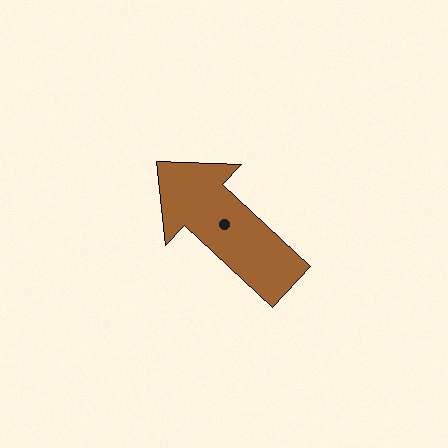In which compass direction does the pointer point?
Northwest.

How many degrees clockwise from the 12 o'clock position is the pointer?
Approximately 313 degrees.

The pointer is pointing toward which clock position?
Roughly 10 o'clock.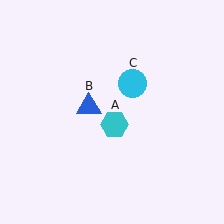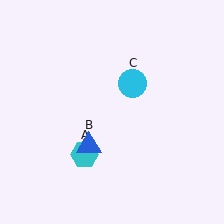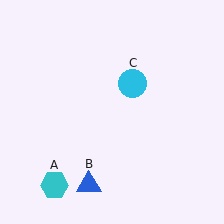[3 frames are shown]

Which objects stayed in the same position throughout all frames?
Cyan circle (object C) remained stationary.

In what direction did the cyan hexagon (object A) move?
The cyan hexagon (object A) moved down and to the left.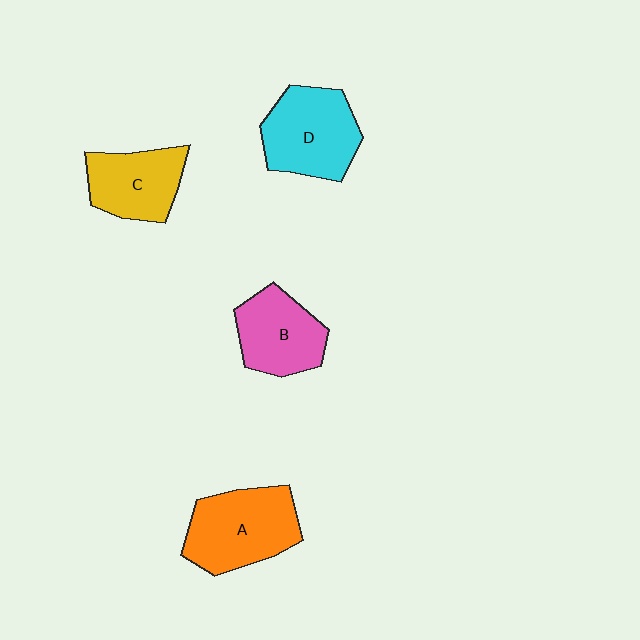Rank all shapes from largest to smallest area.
From largest to smallest: A (orange), D (cyan), B (pink), C (yellow).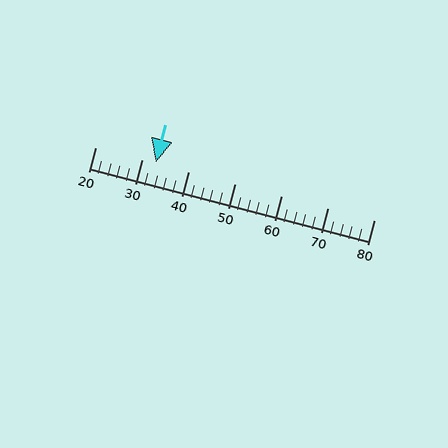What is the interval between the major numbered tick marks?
The major tick marks are spaced 10 units apart.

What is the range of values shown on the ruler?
The ruler shows values from 20 to 80.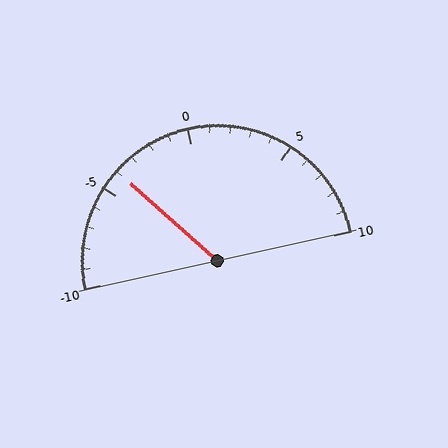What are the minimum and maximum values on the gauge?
The gauge ranges from -10 to 10.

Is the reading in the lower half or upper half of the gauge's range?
The reading is in the lower half of the range (-10 to 10).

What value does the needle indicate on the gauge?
The needle indicates approximately -4.